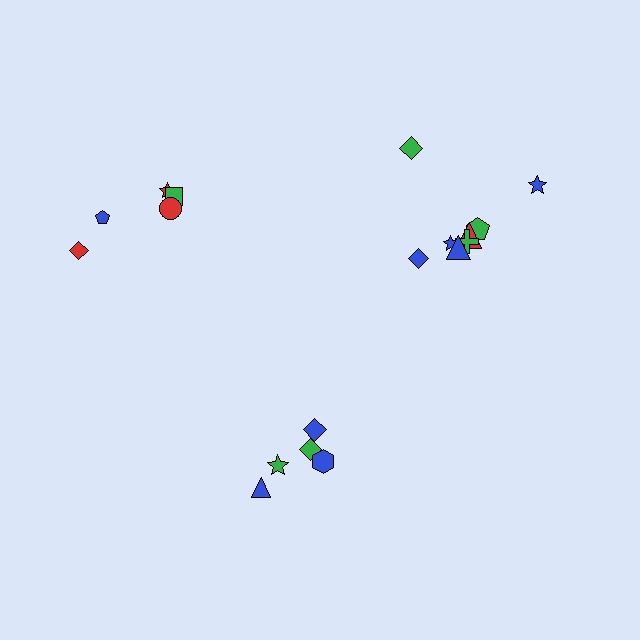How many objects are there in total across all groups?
There are 18 objects.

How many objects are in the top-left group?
There are 5 objects.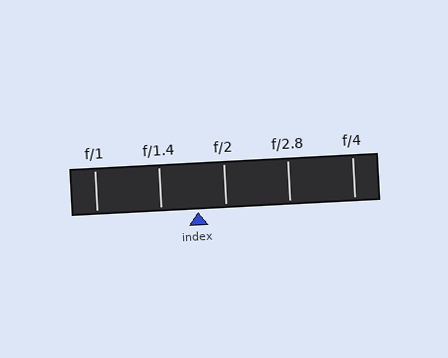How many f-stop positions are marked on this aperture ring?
There are 5 f-stop positions marked.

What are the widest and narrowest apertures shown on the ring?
The widest aperture shown is f/1 and the narrowest is f/4.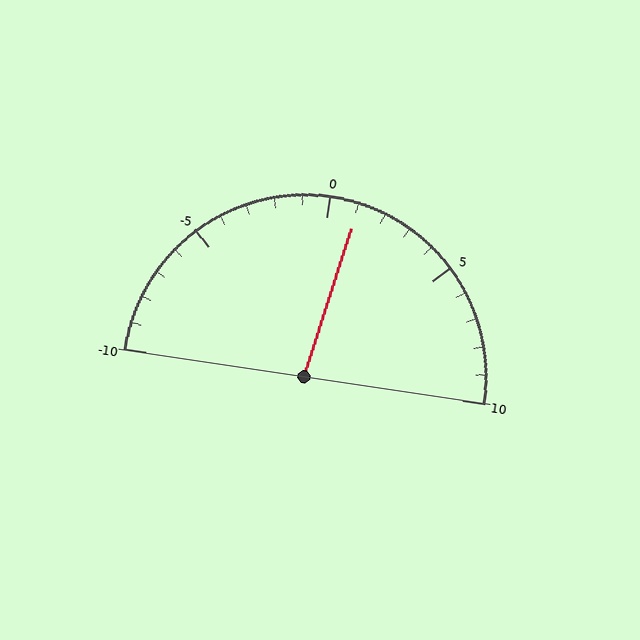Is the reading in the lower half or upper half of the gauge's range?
The reading is in the upper half of the range (-10 to 10).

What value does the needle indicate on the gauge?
The needle indicates approximately 1.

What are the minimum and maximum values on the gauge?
The gauge ranges from -10 to 10.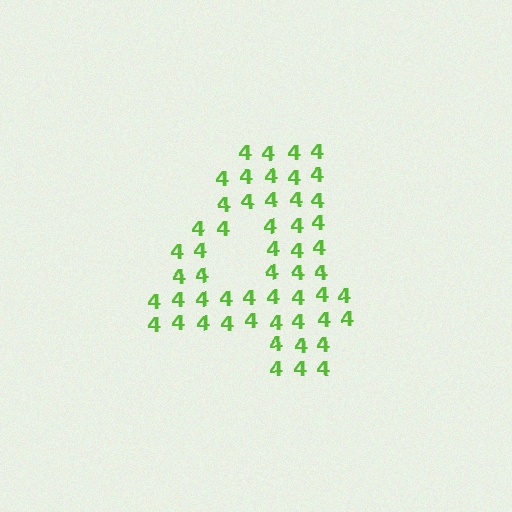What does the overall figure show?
The overall figure shows the digit 4.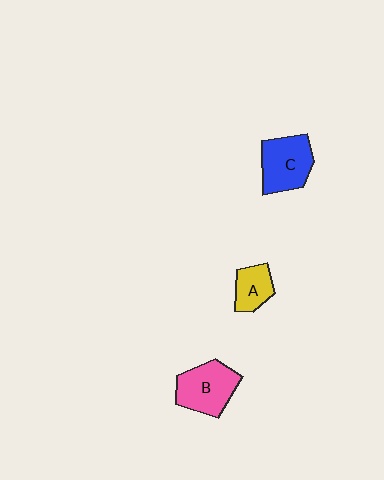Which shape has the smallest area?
Shape A (yellow).